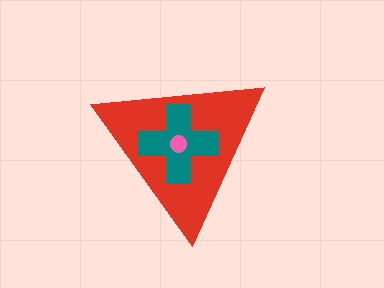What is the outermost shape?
The red triangle.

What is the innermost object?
The pink circle.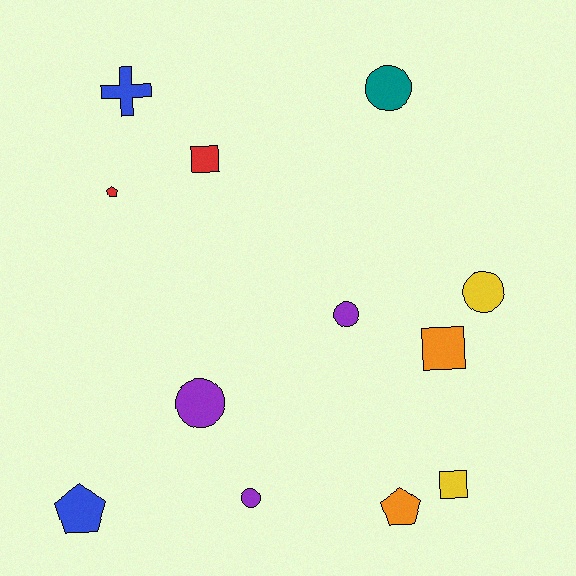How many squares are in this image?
There are 3 squares.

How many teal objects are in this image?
There is 1 teal object.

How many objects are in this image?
There are 12 objects.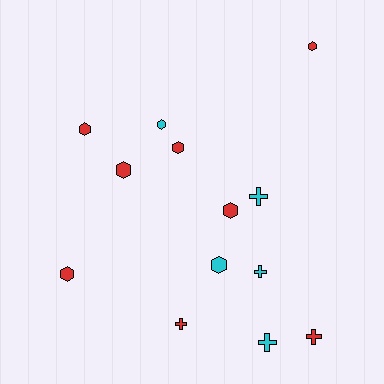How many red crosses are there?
There are 2 red crosses.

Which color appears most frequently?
Red, with 8 objects.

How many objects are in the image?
There are 13 objects.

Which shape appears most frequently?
Hexagon, with 8 objects.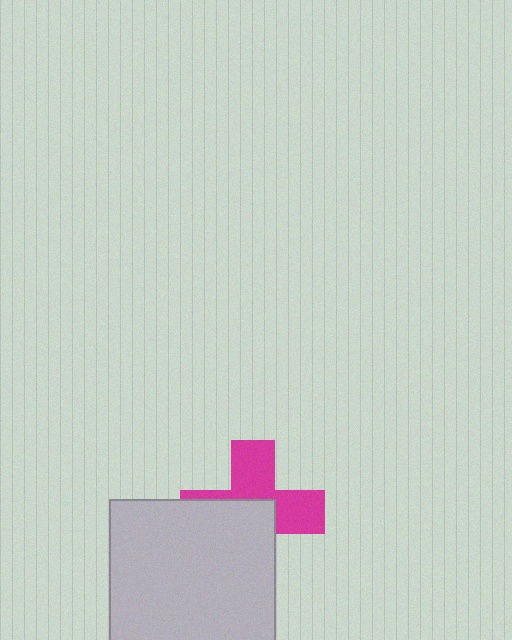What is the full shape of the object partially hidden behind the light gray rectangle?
The partially hidden object is a magenta cross.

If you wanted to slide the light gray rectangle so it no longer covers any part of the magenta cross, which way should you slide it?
Slide it toward the lower-left — that is the most direct way to separate the two shapes.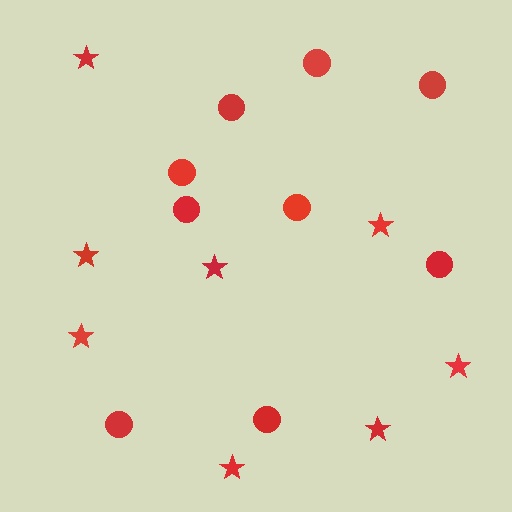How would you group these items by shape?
There are 2 groups: one group of stars (8) and one group of circles (9).